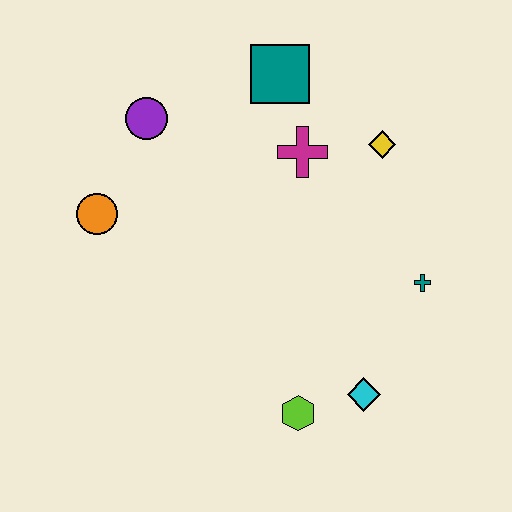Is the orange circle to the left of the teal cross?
Yes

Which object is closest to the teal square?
The magenta cross is closest to the teal square.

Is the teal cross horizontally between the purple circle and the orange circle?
No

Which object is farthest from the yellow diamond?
The orange circle is farthest from the yellow diamond.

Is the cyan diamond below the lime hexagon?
No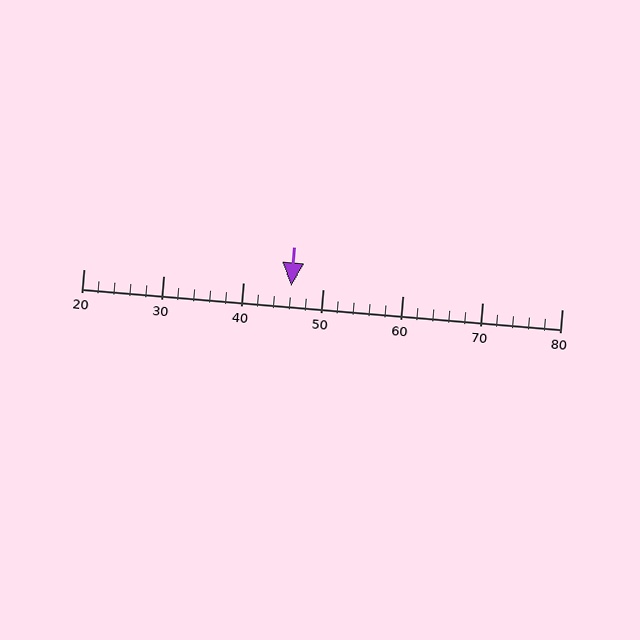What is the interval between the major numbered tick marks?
The major tick marks are spaced 10 units apart.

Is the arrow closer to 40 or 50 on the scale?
The arrow is closer to 50.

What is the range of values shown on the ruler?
The ruler shows values from 20 to 80.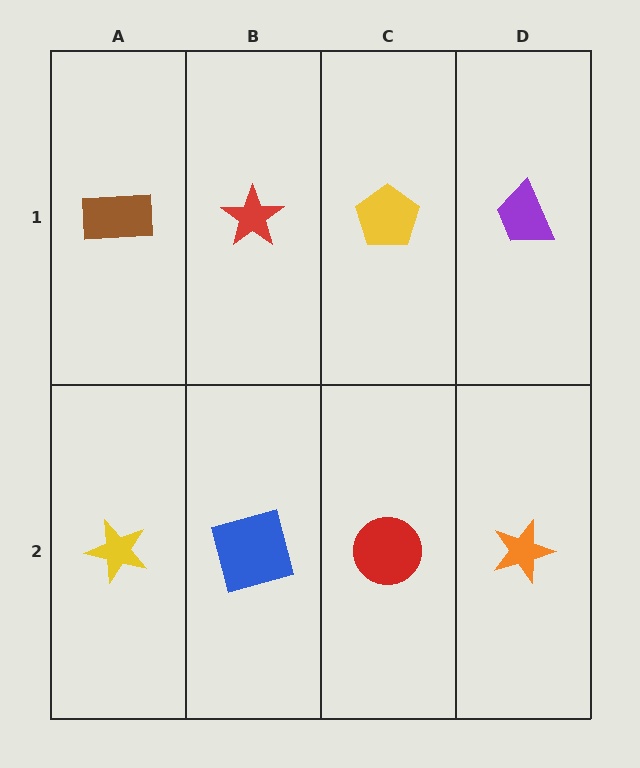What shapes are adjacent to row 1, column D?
An orange star (row 2, column D), a yellow pentagon (row 1, column C).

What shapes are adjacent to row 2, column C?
A yellow pentagon (row 1, column C), a blue square (row 2, column B), an orange star (row 2, column D).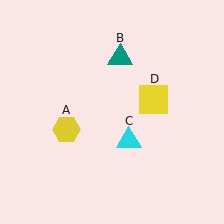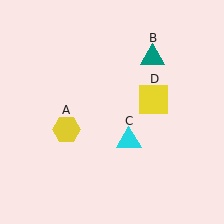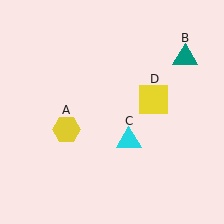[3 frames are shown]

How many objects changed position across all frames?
1 object changed position: teal triangle (object B).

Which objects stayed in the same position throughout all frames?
Yellow hexagon (object A) and cyan triangle (object C) and yellow square (object D) remained stationary.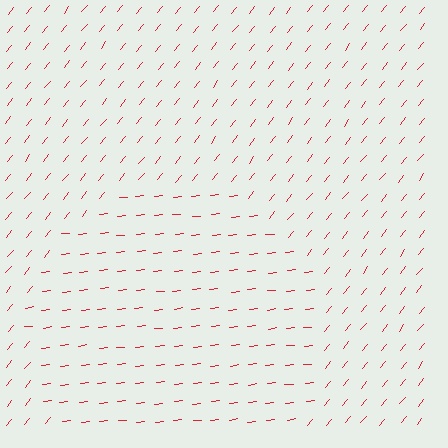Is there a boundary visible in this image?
Yes, there is a texture boundary formed by a change in line orientation.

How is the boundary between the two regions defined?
The boundary is defined purely by a change in line orientation (approximately 45 degrees difference). All lines are the same color and thickness.